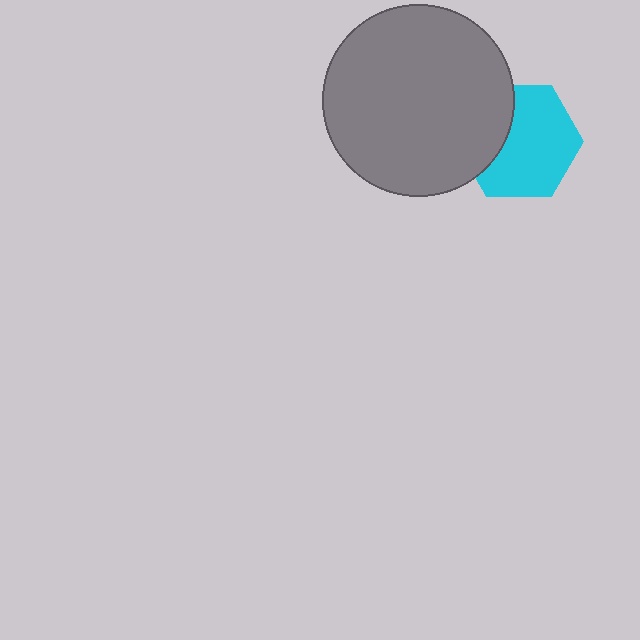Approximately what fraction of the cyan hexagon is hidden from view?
Roughly 31% of the cyan hexagon is hidden behind the gray circle.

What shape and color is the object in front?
The object in front is a gray circle.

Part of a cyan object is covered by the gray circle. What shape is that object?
It is a hexagon.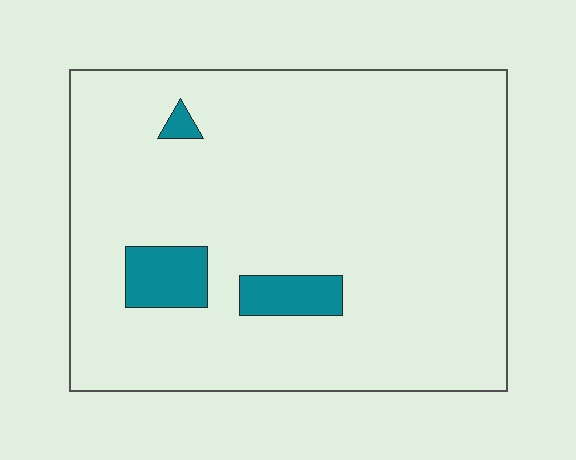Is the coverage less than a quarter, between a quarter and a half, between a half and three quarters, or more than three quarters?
Less than a quarter.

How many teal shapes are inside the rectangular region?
3.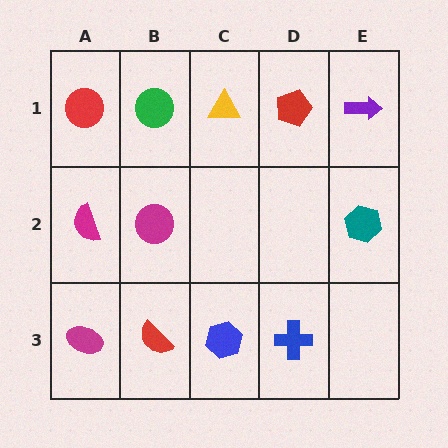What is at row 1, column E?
A purple arrow.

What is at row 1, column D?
A red pentagon.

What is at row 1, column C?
A yellow triangle.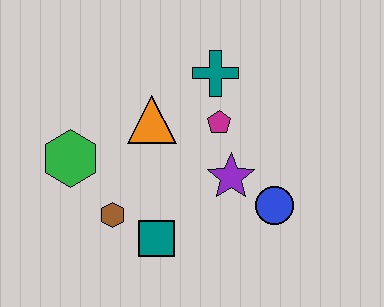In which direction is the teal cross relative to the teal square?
The teal cross is above the teal square.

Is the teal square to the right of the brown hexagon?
Yes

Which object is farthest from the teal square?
The teal cross is farthest from the teal square.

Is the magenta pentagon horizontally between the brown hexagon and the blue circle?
Yes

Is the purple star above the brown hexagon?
Yes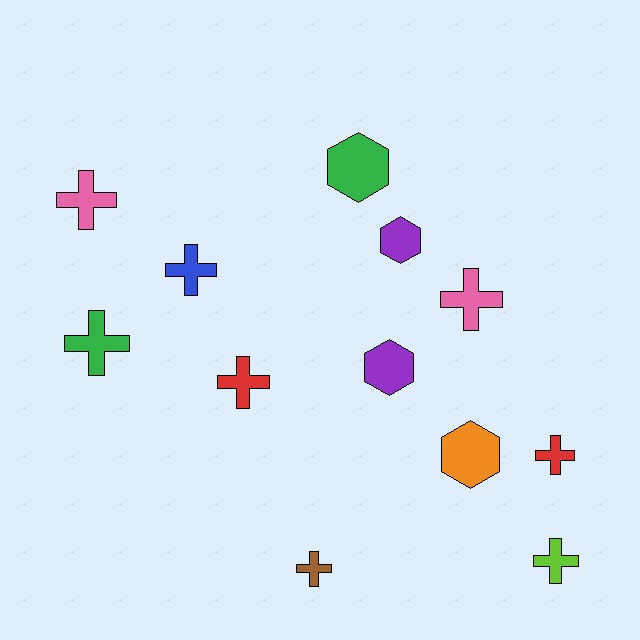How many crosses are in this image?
There are 8 crosses.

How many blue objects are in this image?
There is 1 blue object.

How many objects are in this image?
There are 12 objects.